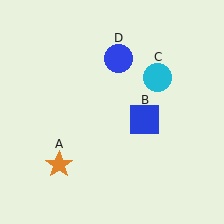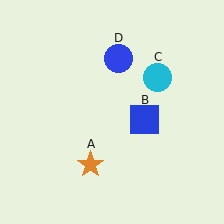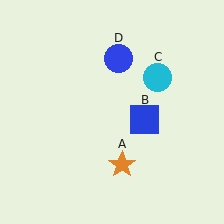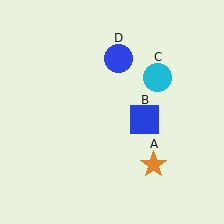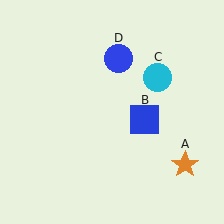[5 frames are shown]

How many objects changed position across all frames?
1 object changed position: orange star (object A).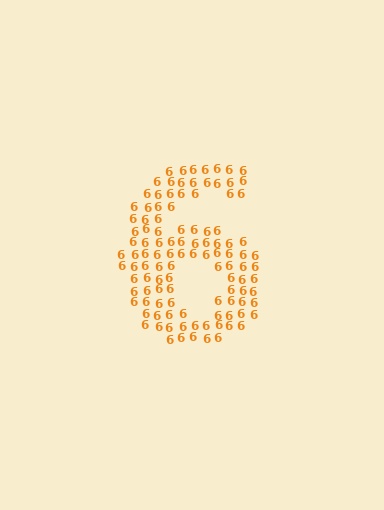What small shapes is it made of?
It is made of small digit 6's.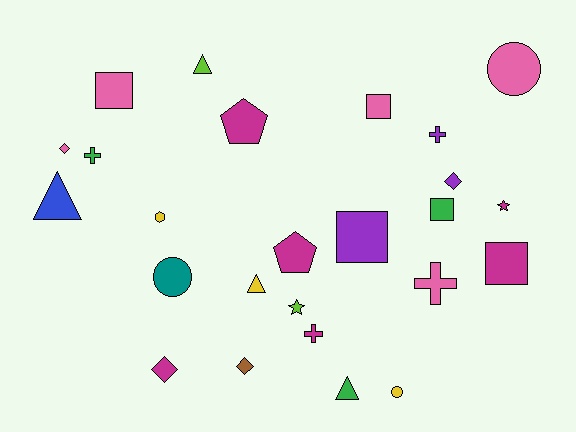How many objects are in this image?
There are 25 objects.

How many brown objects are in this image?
There is 1 brown object.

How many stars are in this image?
There are 2 stars.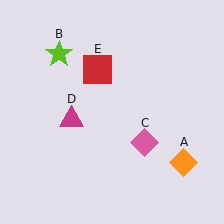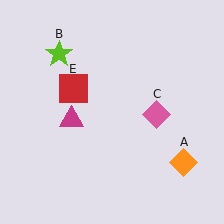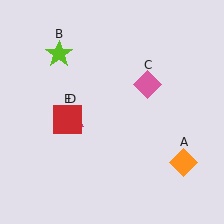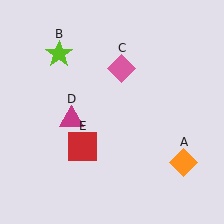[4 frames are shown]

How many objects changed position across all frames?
2 objects changed position: pink diamond (object C), red square (object E).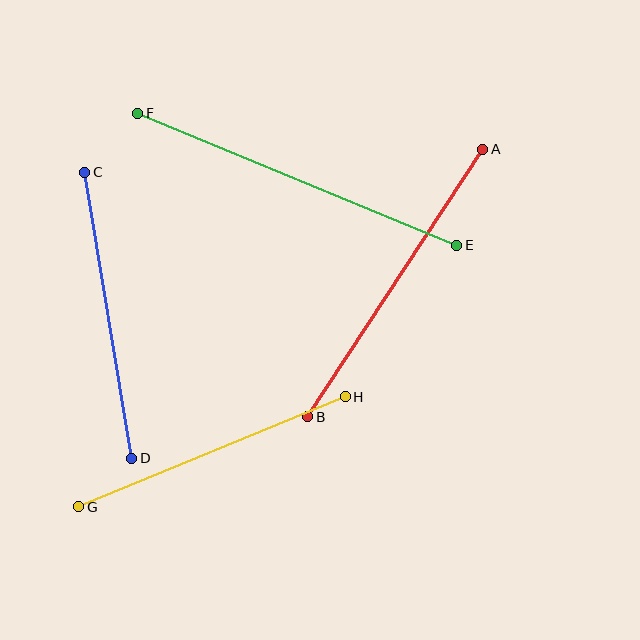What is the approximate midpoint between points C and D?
The midpoint is at approximately (108, 315) pixels.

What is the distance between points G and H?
The distance is approximately 288 pixels.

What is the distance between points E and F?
The distance is approximately 345 pixels.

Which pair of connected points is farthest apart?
Points E and F are farthest apart.